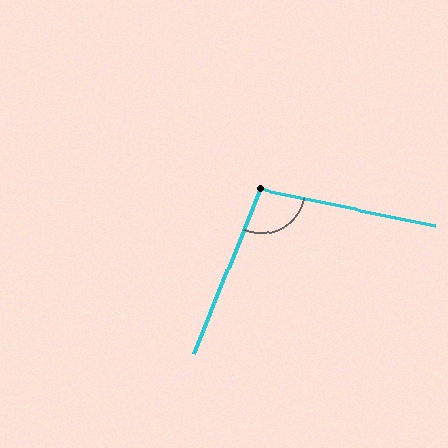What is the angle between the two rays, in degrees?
Approximately 100 degrees.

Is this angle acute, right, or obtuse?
It is obtuse.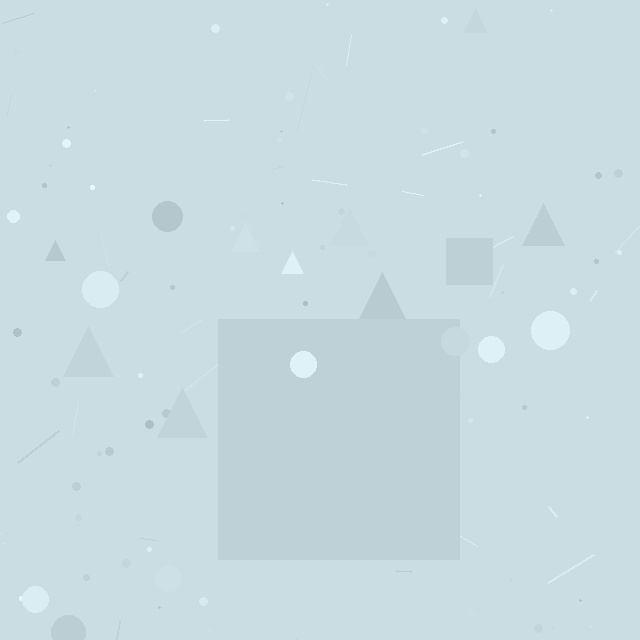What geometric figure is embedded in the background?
A square is embedded in the background.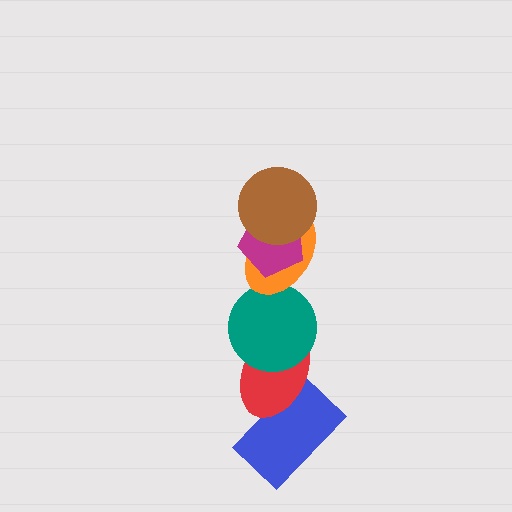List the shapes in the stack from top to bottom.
From top to bottom: the brown circle, the magenta pentagon, the orange ellipse, the teal circle, the red ellipse, the blue rectangle.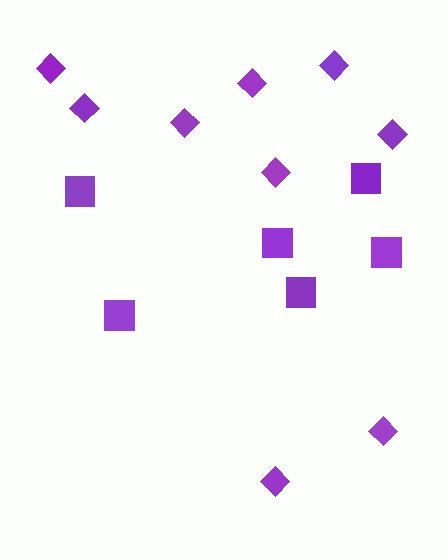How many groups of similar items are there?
There are 2 groups: one group of diamonds (9) and one group of squares (6).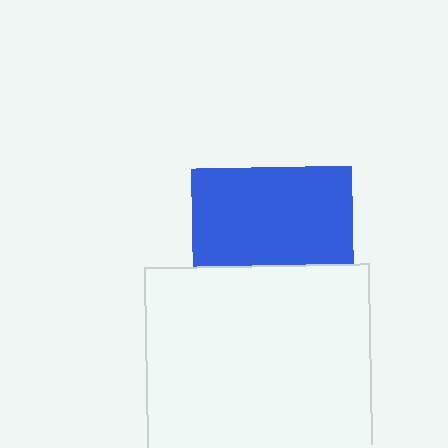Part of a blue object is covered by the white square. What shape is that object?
It is a square.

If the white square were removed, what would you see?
You would see the complete blue square.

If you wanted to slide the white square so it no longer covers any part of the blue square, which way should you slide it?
Slide it down — that is the most direct way to separate the two shapes.